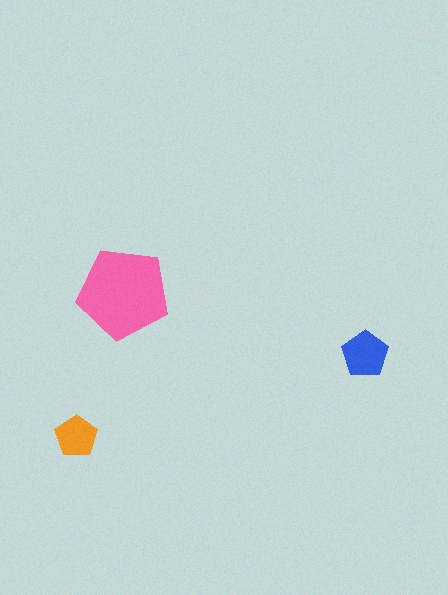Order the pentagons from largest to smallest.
the pink one, the blue one, the orange one.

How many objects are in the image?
There are 3 objects in the image.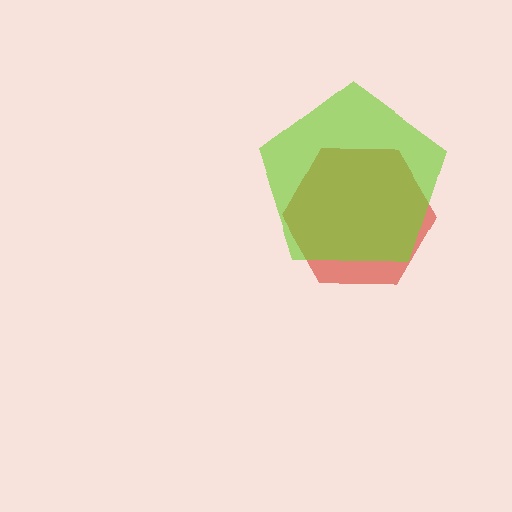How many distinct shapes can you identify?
There are 2 distinct shapes: a red hexagon, a lime pentagon.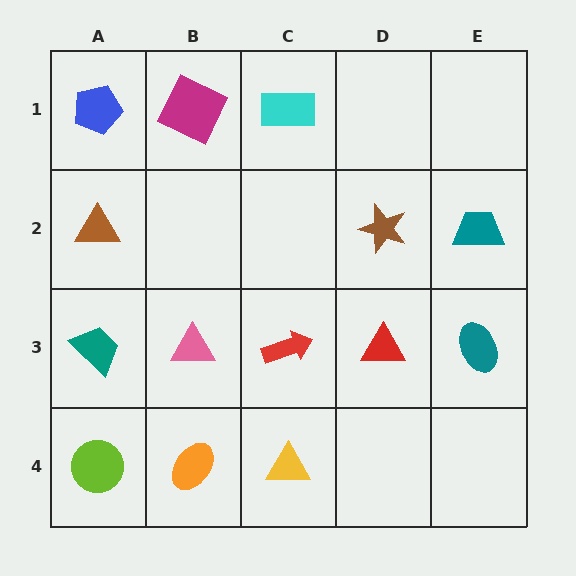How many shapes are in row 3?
5 shapes.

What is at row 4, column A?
A lime circle.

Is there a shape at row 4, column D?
No, that cell is empty.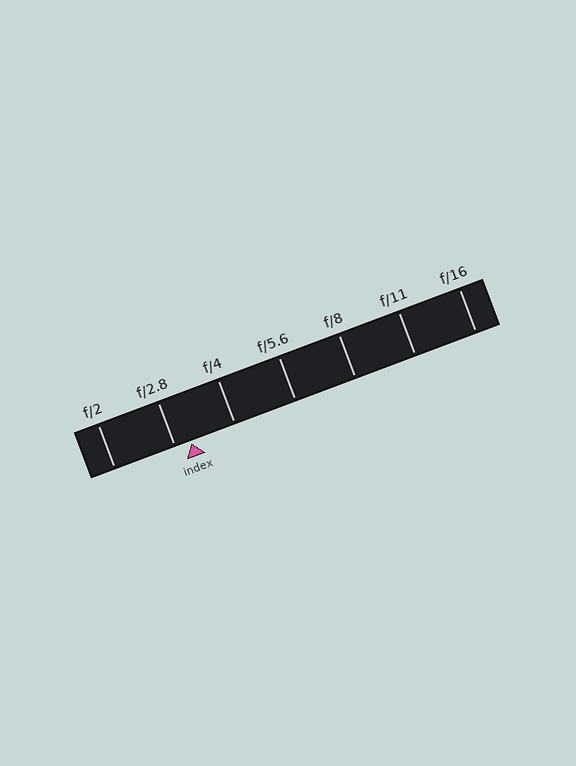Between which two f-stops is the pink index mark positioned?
The index mark is between f/2.8 and f/4.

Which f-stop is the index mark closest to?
The index mark is closest to f/2.8.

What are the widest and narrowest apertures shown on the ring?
The widest aperture shown is f/2 and the narrowest is f/16.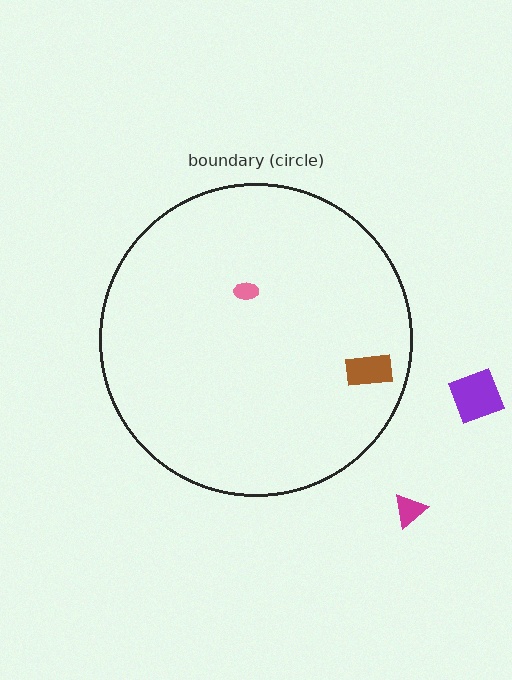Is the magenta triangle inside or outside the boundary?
Outside.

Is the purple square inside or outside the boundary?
Outside.